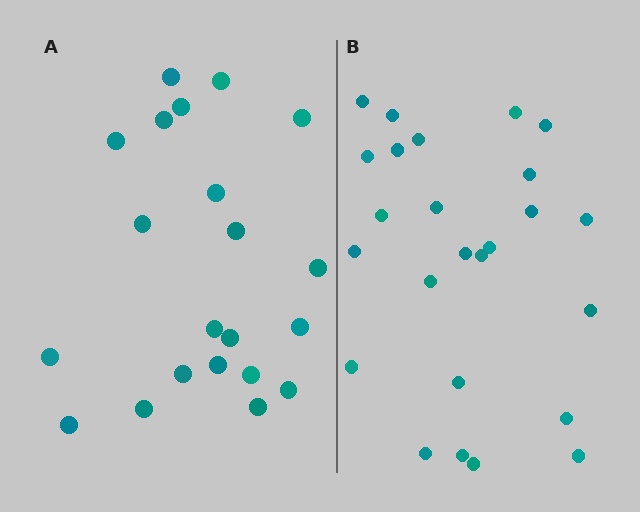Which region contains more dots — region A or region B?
Region B (the right region) has more dots.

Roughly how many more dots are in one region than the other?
Region B has about 4 more dots than region A.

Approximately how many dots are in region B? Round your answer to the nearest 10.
About 20 dots. (The exact count is 25, which rounds to 20.)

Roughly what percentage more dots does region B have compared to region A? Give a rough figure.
About 20% more.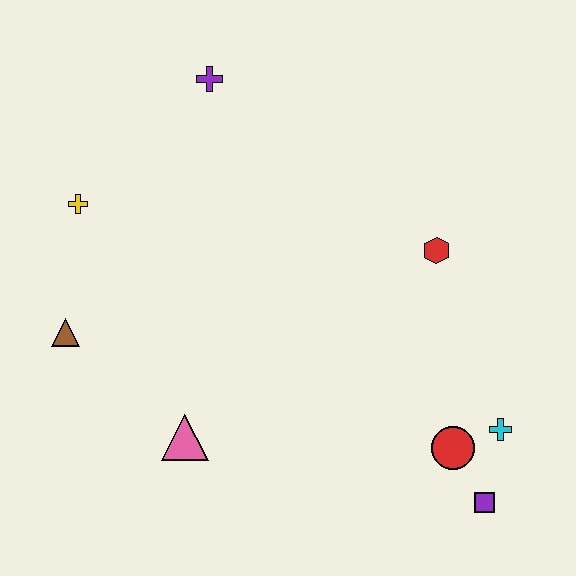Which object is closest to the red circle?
The cyan cross is closest to the red circle.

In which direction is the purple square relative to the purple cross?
The purple square is below the purple cross.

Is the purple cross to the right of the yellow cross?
Yes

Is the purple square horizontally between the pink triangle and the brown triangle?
No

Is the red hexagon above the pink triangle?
Yes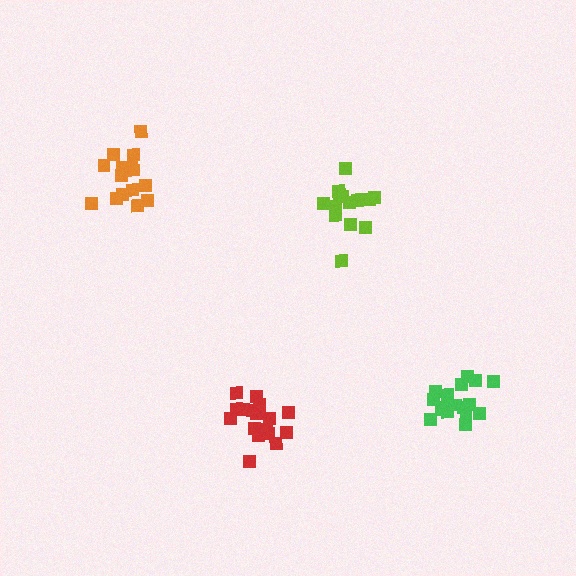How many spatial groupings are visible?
There are 4 spatial groupings.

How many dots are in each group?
Group 1: 15 dots, Group 2: 19 dots, Group 3: 17 dots, Group 4: 16 dots (67 total).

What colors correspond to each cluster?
The clusters are colored: lime, red, green, orange.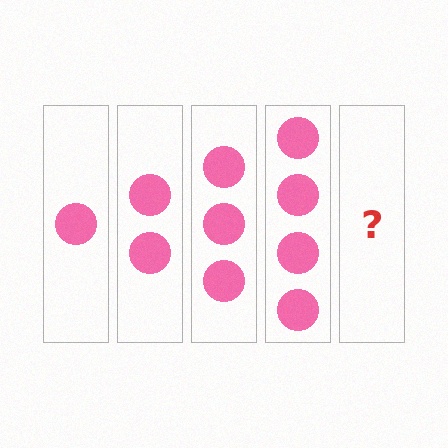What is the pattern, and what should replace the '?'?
The pattern is that each step adds one more circle. The '?' should be 5 circles.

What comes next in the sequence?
The next element should be 5 circles.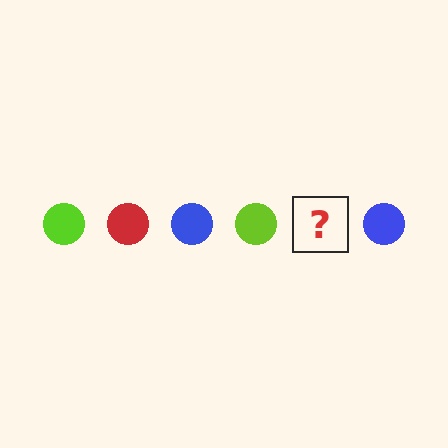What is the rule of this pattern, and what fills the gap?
The rule is that the pattern cycles through lime, red, blue circles. The gap should be filled with a red circle.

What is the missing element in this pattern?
The missing element is a red circle.